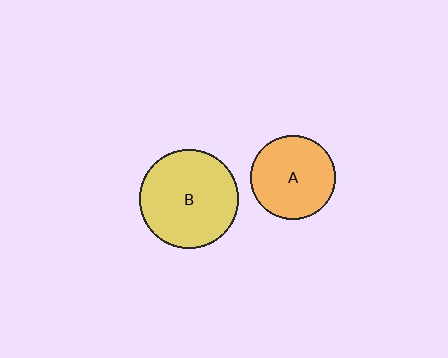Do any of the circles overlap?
No, none of the circles overlap.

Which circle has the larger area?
Circle B (yellow).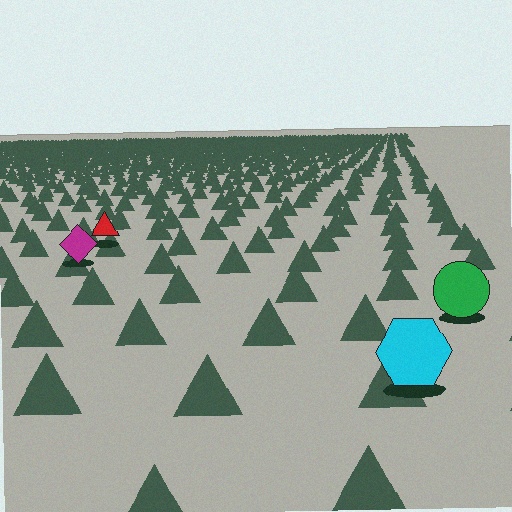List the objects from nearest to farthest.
From nearest to farthest: the cyan hexagon, the green circle, the magenta diamond, the red triangle.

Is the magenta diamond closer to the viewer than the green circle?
No. The green circle is closer — you can tell from the texture gradient: the ground texture is coarser near it.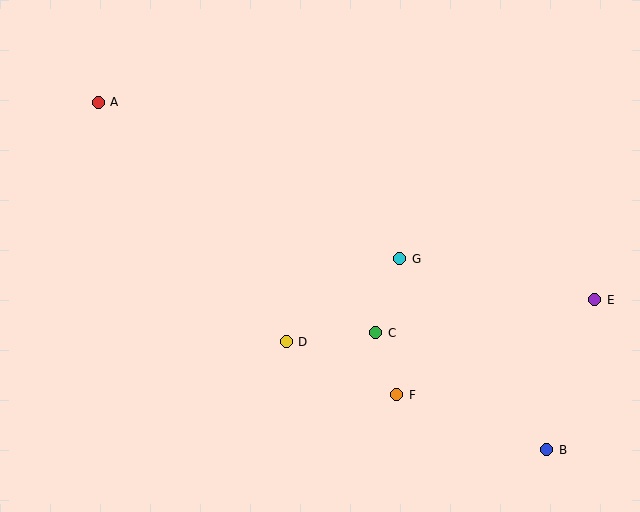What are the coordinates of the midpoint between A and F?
The midpoint between A and F is at (248, 249).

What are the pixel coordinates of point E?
Point E is at (595, 300).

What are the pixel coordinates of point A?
Point A is at (98, 102).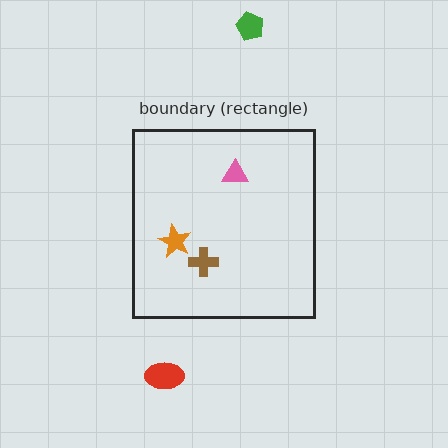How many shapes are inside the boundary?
3 inside, 2 outside.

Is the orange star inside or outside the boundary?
Inside.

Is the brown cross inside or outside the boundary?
Inside.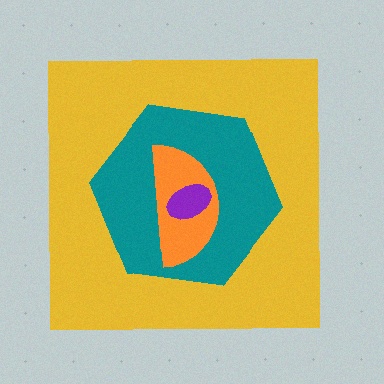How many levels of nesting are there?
4.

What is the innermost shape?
The purple ellipse.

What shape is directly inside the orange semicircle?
The purple ellipse.